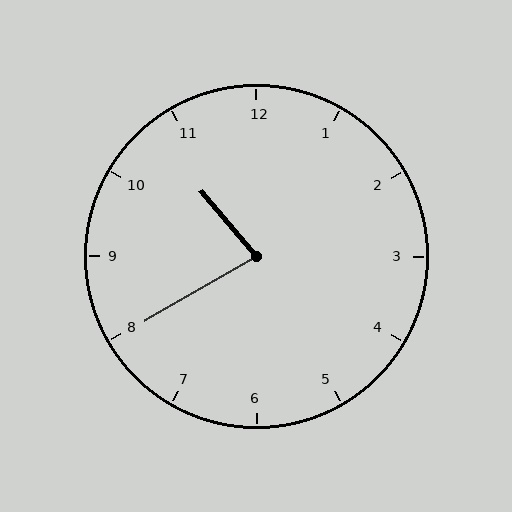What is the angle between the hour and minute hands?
Approximately 80 degrees.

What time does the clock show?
10:40.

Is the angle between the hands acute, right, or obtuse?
It is acute.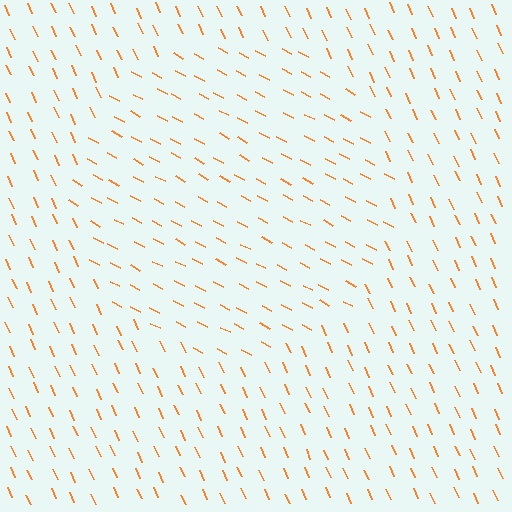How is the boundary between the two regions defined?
The boundary is defined purely by a change in line orientation (approximately 38 degrees difference). All lines are the same color and thickness.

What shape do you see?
I see a circle.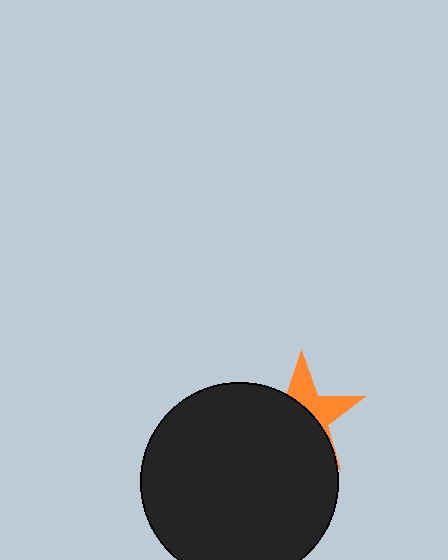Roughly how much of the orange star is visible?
A small part of it is visible (roughly 38%).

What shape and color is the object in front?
The object in front is a black circle.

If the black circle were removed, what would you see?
You would see the complete orange star.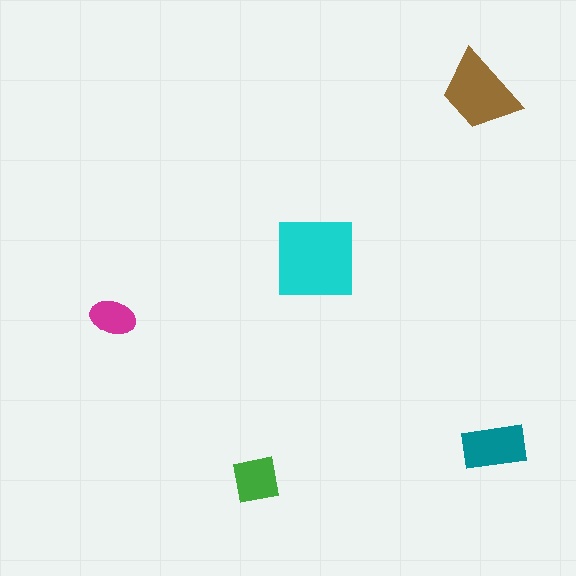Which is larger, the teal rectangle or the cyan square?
The cyan square.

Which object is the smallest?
The magenta ellipse.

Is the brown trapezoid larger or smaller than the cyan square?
Smaller.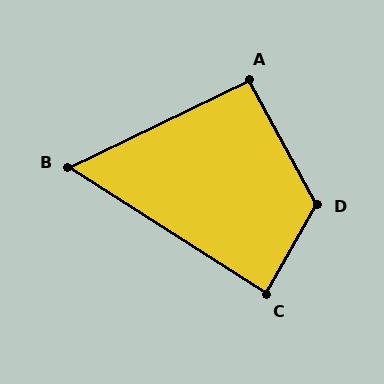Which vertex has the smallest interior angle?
B, at approximately 59 degrees.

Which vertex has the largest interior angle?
D, at approximately 121 degrees.